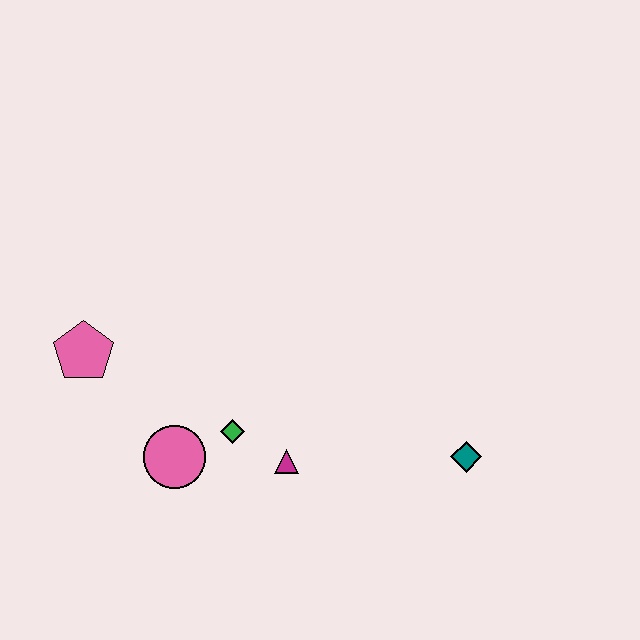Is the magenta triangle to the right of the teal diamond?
No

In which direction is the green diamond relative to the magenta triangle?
The green diamond is to the left of the magenta triangle.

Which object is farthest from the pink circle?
The teal diamond is farthest from the pink circle.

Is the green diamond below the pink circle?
No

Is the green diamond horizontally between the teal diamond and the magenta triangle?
No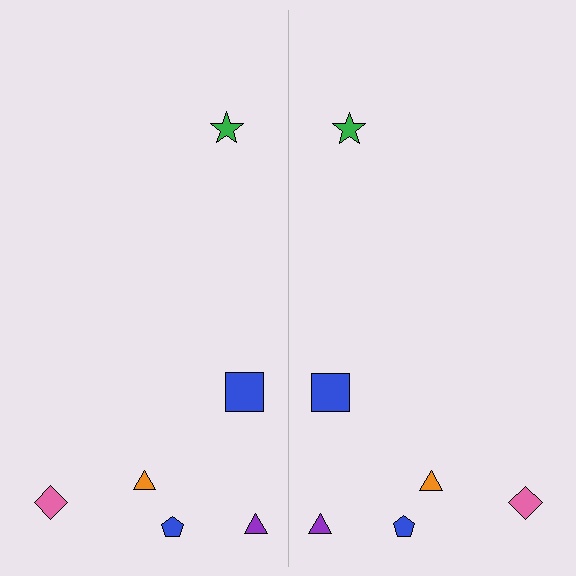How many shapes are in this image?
There are 12 shapes in this image.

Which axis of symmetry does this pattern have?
The pattern has a vertical axis of symmetry running through the center of the image.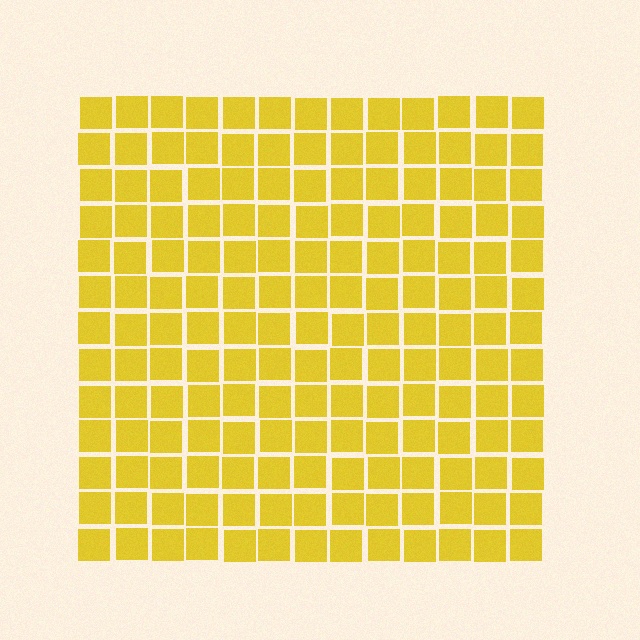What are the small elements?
The small elements are squares.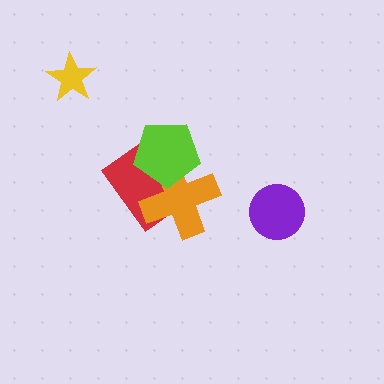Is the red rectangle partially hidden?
Yes, it is partially covered by another shape.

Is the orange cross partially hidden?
Yes, it is partially covered by another shape.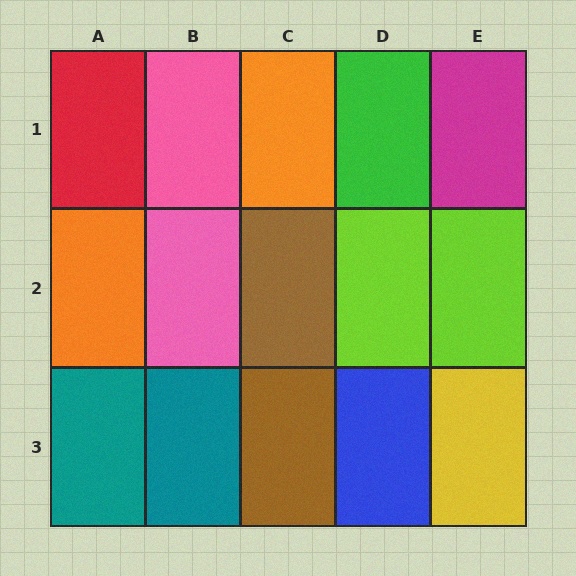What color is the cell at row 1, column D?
Green.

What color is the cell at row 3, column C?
Brown.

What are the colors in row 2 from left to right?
Orange, pink, brown, lime, lime.